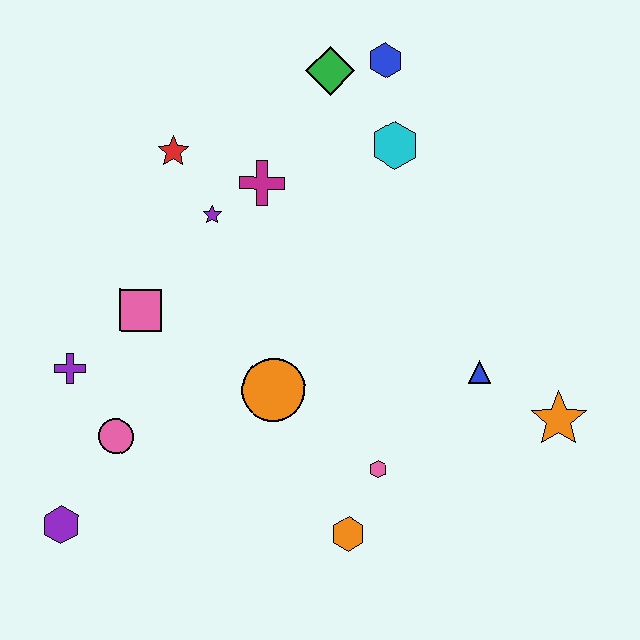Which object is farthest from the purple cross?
The orange star is farthest from the purple cross.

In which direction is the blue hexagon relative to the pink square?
The blue hexagon is above the pink square.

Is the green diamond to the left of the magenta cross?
No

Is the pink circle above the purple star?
No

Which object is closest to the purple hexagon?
The pink circle is closest to the purple hexagon.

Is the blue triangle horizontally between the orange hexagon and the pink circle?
No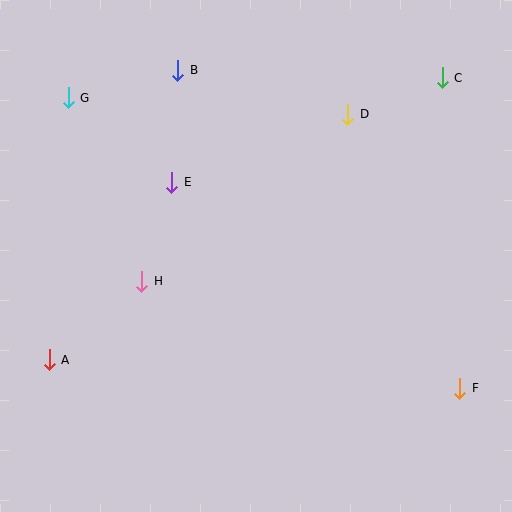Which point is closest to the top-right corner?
Point C is closest to the top-right corner.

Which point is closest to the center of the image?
Point E at (172, 182) is closest to the center.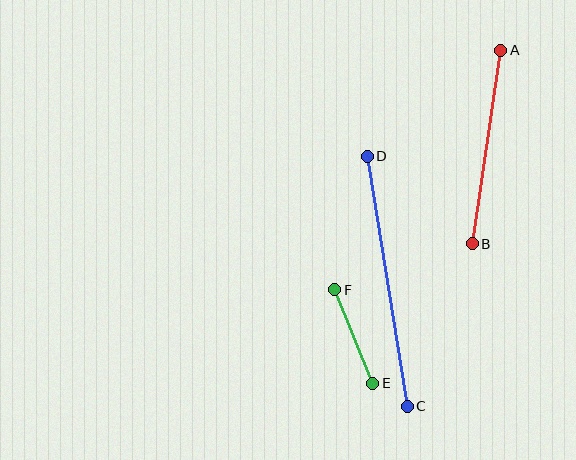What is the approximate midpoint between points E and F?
The midpoint is at approximately (354, 337) pixels.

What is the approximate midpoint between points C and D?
The midpoint is at approximately (387, 281) pixels.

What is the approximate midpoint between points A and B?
The midpoint is at approximately (486, 147) pixels.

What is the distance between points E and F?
The distance is approximately 101 pixels.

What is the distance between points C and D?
The distance is approximately 253 pixels.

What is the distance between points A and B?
The distance is approximately 196 pixels.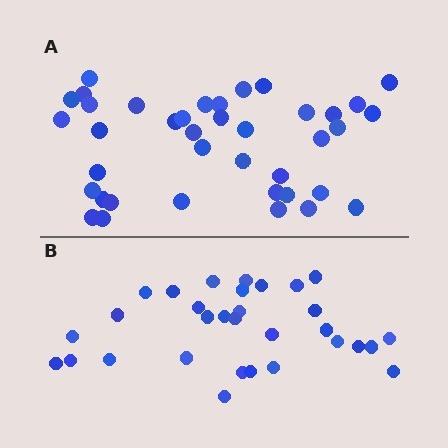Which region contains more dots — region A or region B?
Region A (the top region) has more dots.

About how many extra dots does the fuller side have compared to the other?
Region A has roughly 8 or so more dots than region B.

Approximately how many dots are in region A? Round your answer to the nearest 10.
About 40 dots. (The exact count is 39, which rounds to 40.)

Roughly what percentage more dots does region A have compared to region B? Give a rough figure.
About 25% more.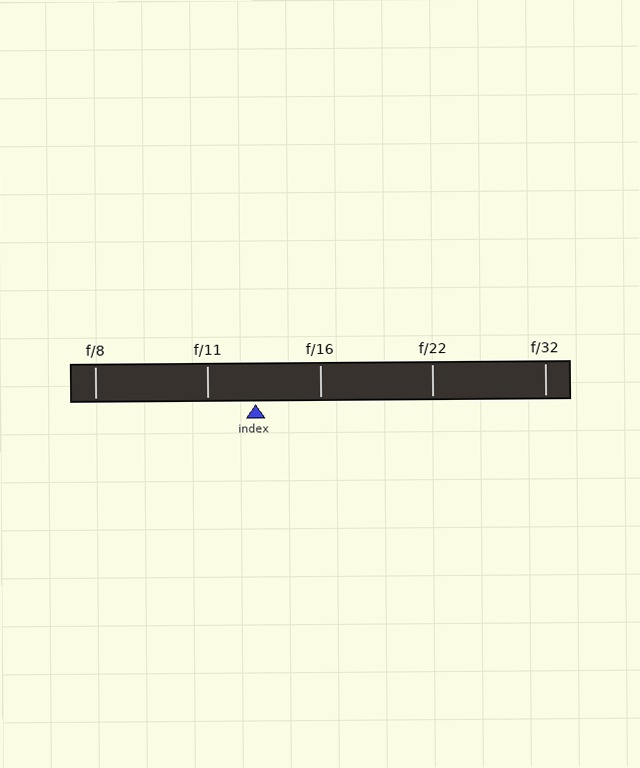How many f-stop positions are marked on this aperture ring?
There are 5 f-stop positions marked.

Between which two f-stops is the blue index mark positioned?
The index mark is between f/11 and f/16.